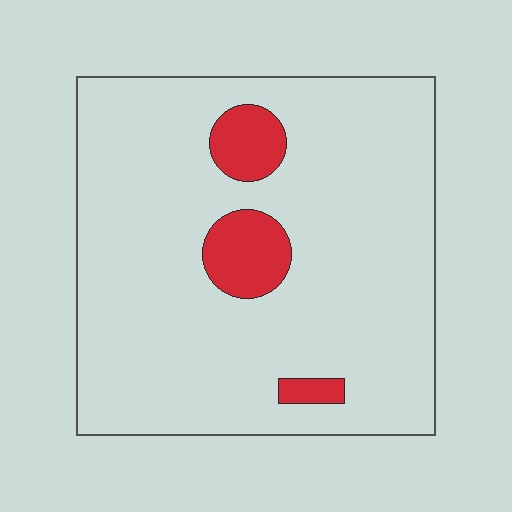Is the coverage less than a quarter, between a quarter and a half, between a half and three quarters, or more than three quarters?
Less than a quarter.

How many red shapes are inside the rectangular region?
3.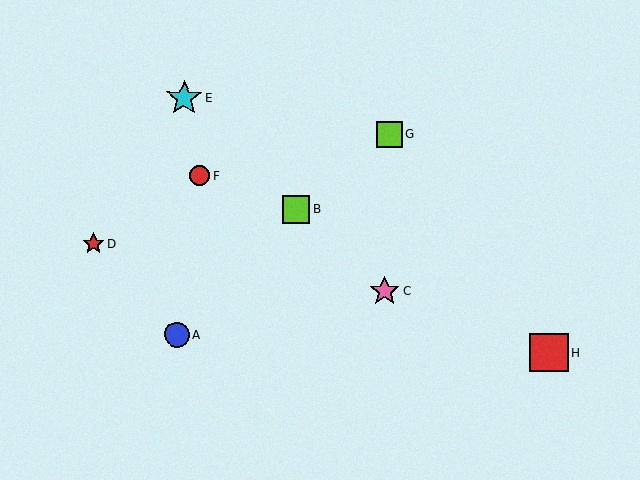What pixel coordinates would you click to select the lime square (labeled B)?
Click at (296, 209) to select the lime square B.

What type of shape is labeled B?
Shape B is a lime square.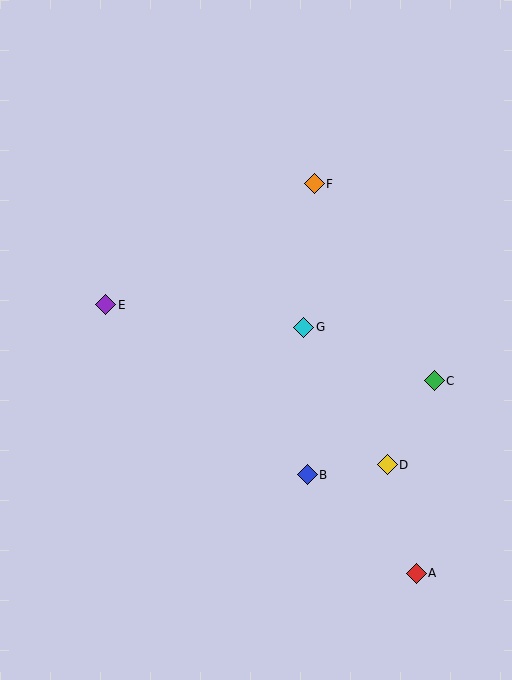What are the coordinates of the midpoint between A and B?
The midpoint between A and B is at (362, 524).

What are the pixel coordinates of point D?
Point D is at (387, 465).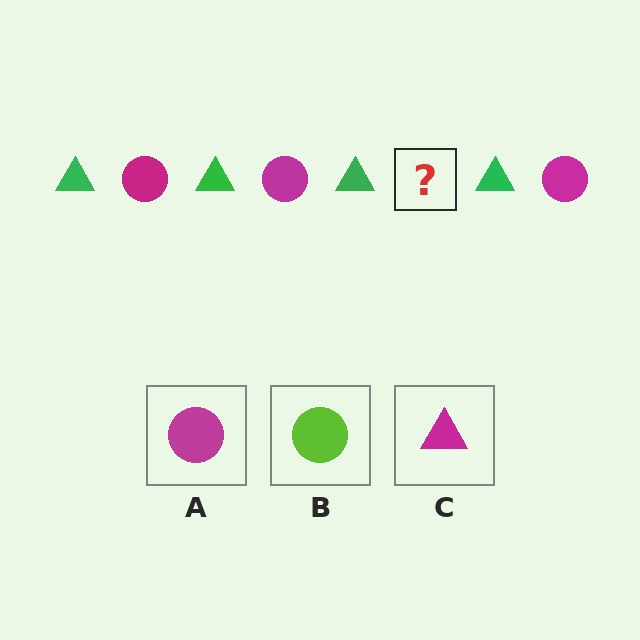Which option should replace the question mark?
Option A.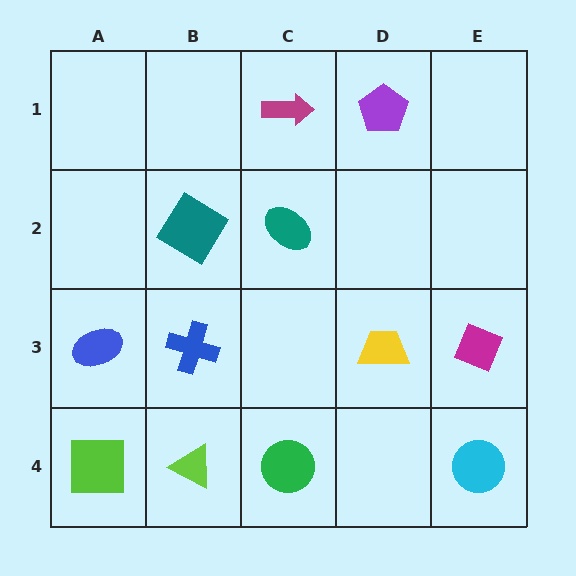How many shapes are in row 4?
4 shapes.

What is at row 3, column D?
A yellow trapezoid.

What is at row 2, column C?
A teal ellipse.